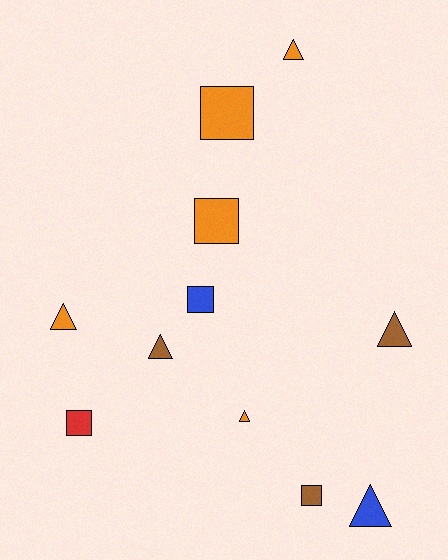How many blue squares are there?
There is 1 blue square.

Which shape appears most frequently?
Triangle, with 6 objects.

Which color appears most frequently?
Orange, with 5 objects.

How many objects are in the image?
There are 11 objects.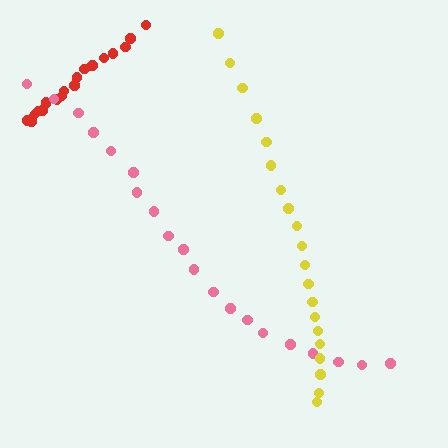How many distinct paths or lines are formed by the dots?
There are 3 distinct paths.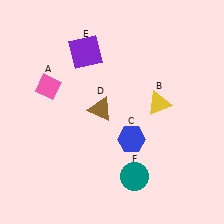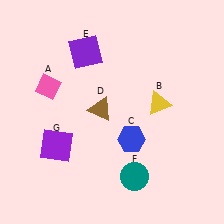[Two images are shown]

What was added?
A purple square (G) was added in Image 2.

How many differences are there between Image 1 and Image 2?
There is 1 difference between the two images.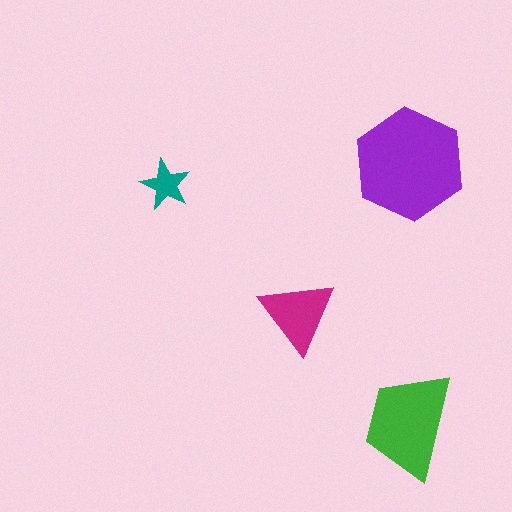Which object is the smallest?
The teal star.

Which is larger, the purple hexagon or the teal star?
The purple hexagon.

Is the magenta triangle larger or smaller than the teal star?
Larger.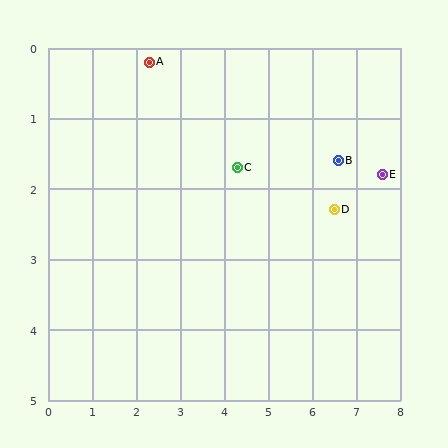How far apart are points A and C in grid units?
Points A and C are about 2.5 grid units apart.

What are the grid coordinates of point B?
Point B is at approximately (6.6, 1.6).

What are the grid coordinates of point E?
Point E is at approximately (7.6, 1.8).